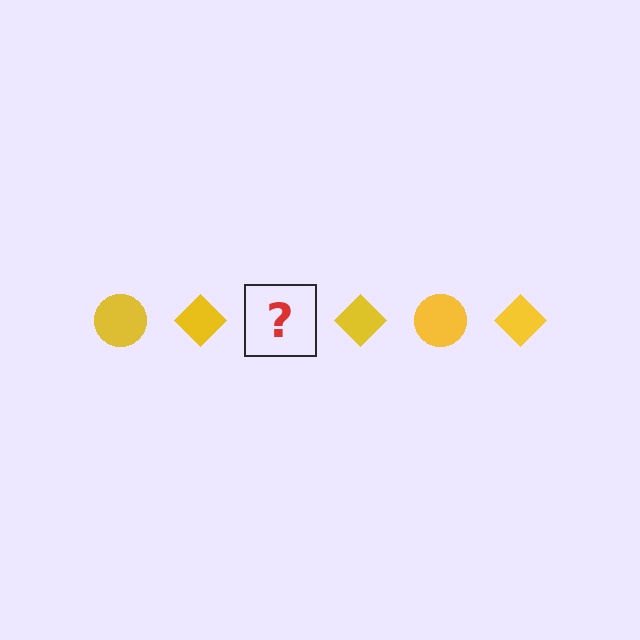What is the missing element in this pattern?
The missing element is a yellow circle.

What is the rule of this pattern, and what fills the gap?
The rule is that the pattern cycles through circle, diamond shapes in yellow. The gap should be filled with a yellow circle.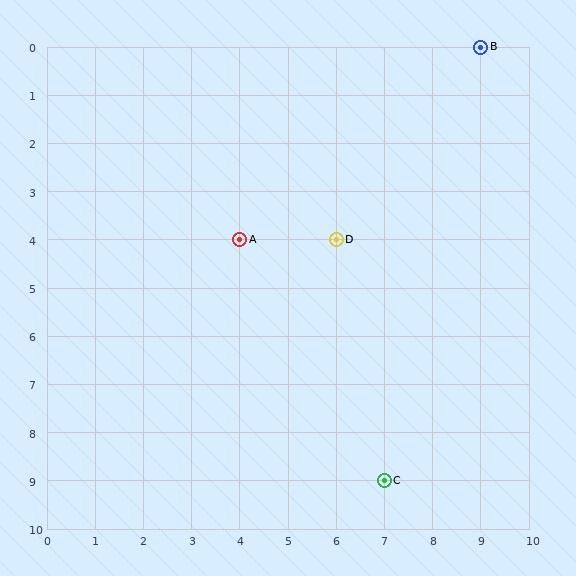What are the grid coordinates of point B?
Point B is at grid coordinates (9, 0).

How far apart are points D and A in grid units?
Points D and A are 2 columns apart.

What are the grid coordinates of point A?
Point A is at grid coordinates (4, 4).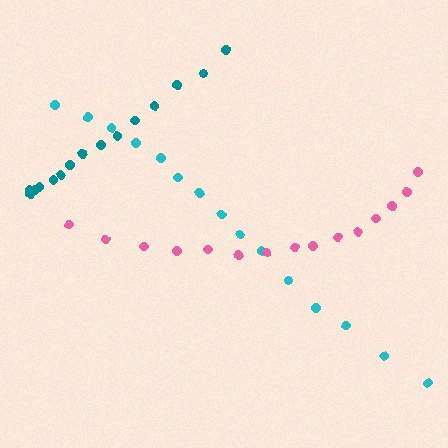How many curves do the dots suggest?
There are 3 distinct paths.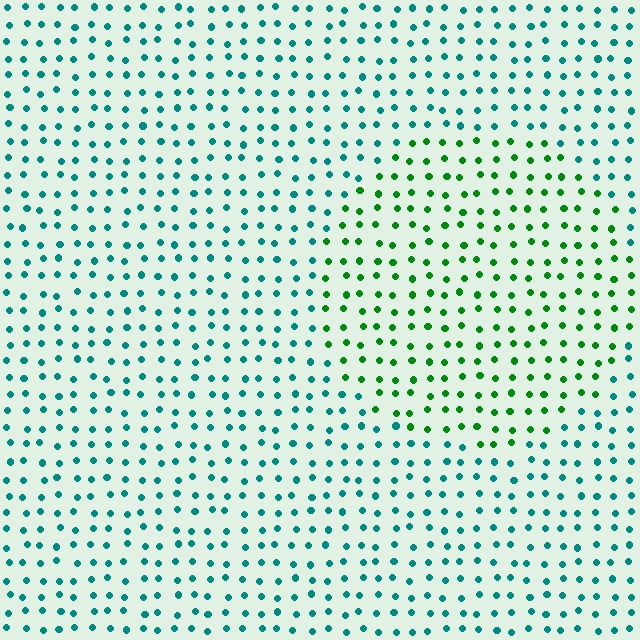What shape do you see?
I see a circle.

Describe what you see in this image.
The image is filled with small teal elements in a uniform arrangement. A circle-shaped region is visible where the elements are tinted to a slightly different hue, forming a subtle color boundary.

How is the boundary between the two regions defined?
The boundary is defined purely by a slight shift in hue (about 50 degrees). Spacing, size, and orientation are identical on both sides.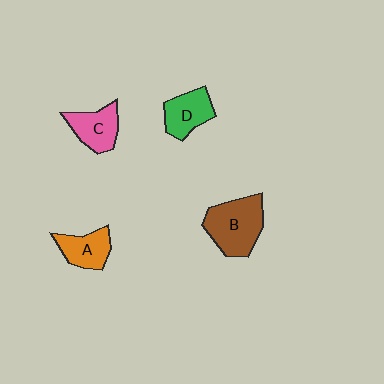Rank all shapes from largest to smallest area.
From largest to smallest: B (brown), C (pink), D (green), A (orange).